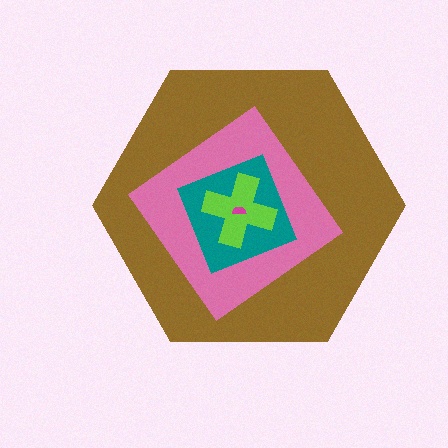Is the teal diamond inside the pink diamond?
Yes.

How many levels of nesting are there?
5.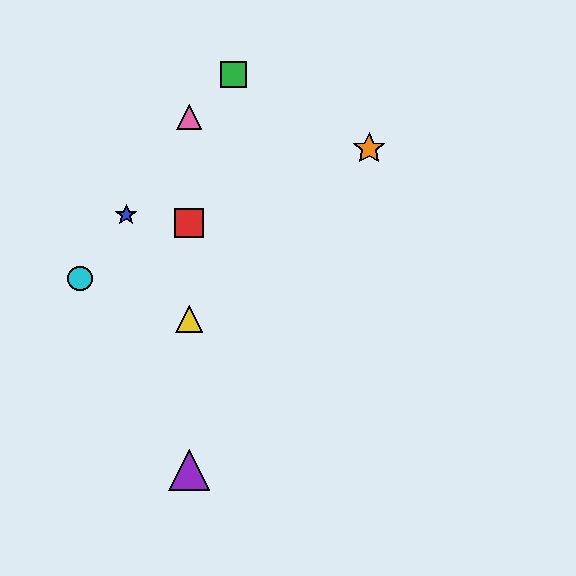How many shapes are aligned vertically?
4 shapes (the red square, the yellow triangle, the purple triangle, the pink triangle) are aligned vertically.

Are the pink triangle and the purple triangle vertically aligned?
Yes, both are at x≈189.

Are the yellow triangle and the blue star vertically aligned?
No, the yellow triangle is at x≈189 and the blue star is at x≈126.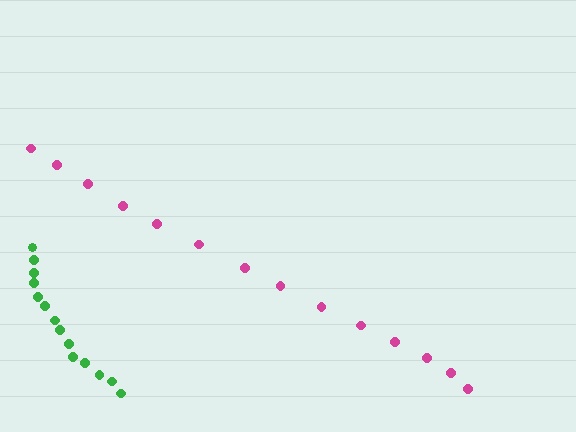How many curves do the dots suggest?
There are 2 distinct paths.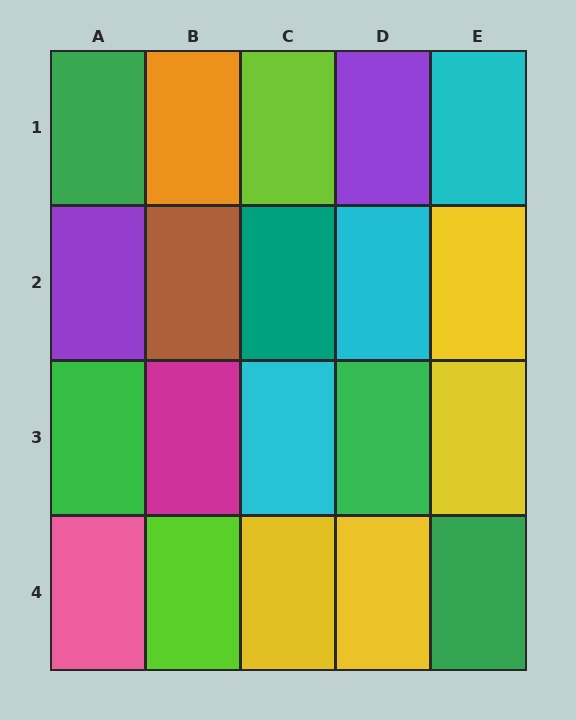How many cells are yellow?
4 cells are yellow.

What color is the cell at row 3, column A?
Green.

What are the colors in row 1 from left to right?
Green, orange, lime, purple, cyan.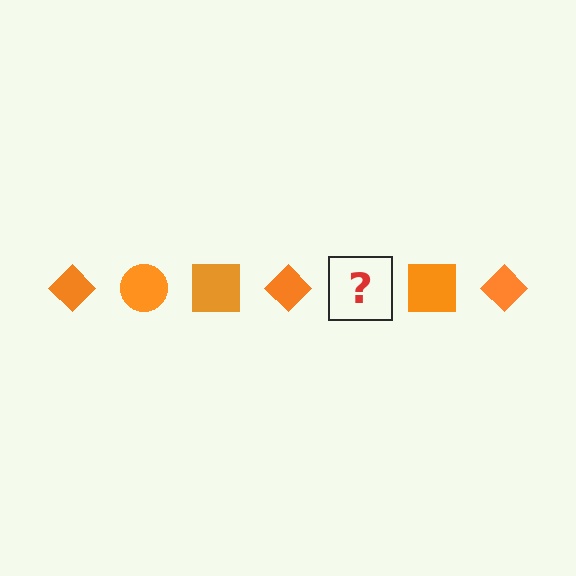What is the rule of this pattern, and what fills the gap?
The rule is that the pattern cycles through diamond, circle, square shapes in orange. The gap should be filled with an orange circle.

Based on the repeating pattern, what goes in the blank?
The blank should be an orange circle.